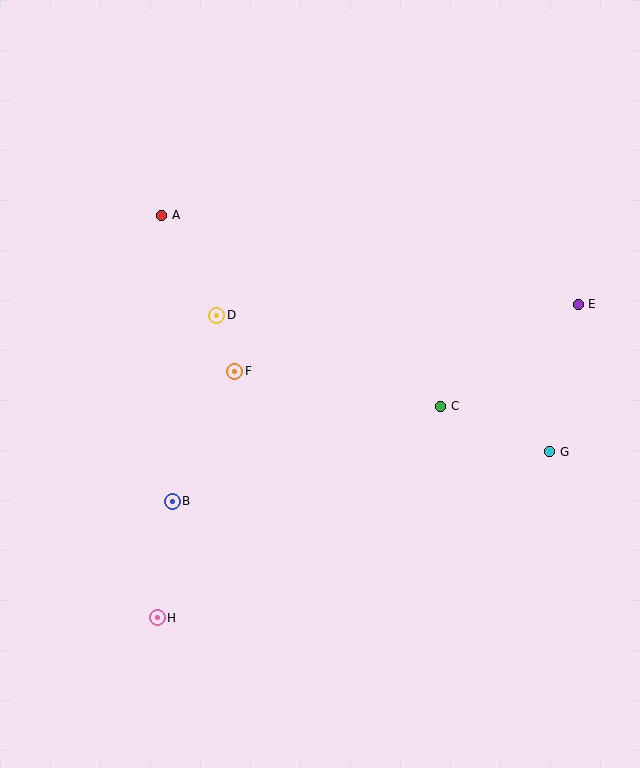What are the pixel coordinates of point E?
Point E is at (578, 304).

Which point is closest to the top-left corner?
Point A is closest to the top-left corner.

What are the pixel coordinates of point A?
Point A is at (162, 215).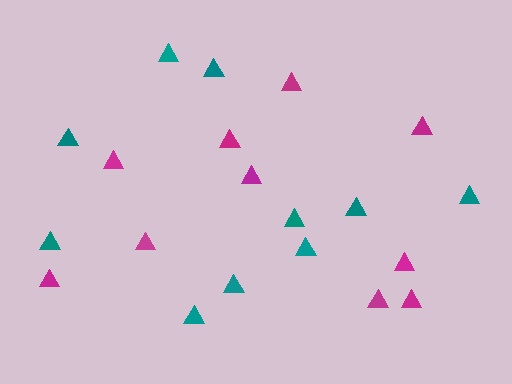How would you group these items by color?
There are 2 groups: one group of teal triangles (10) and one group of magenta triangles (10).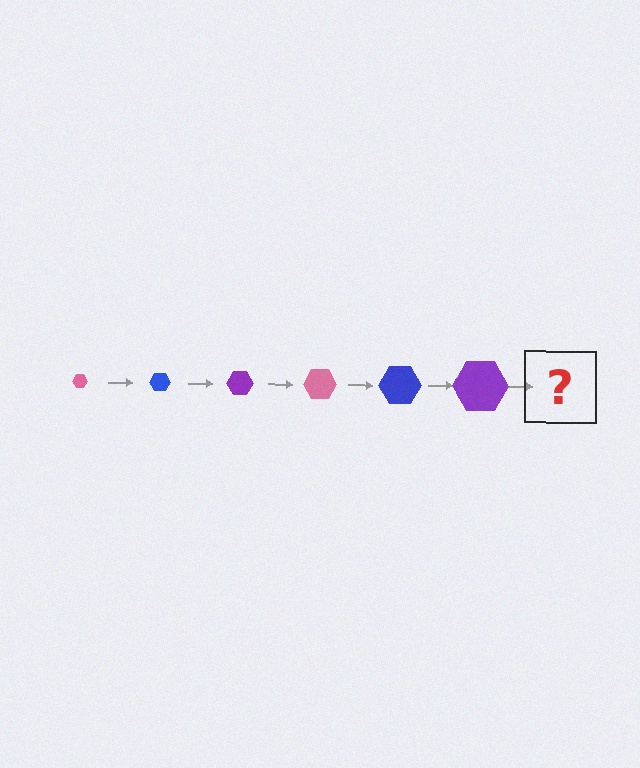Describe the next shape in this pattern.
It should be a pink hexagon, larger than the previous one.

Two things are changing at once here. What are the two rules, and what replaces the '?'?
The two rules are that the hexagon grows larger each step and the color cycles through pink, blue, and purple. The '?' should be a pink hexagon, larger than the previous one.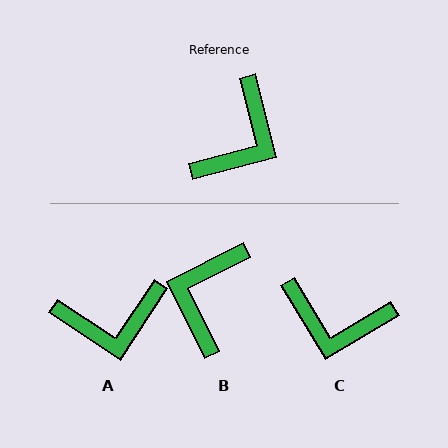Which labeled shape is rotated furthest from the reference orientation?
B, about 168 degrees away.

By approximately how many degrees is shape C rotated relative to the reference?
Approximately 73 degrees clockwise.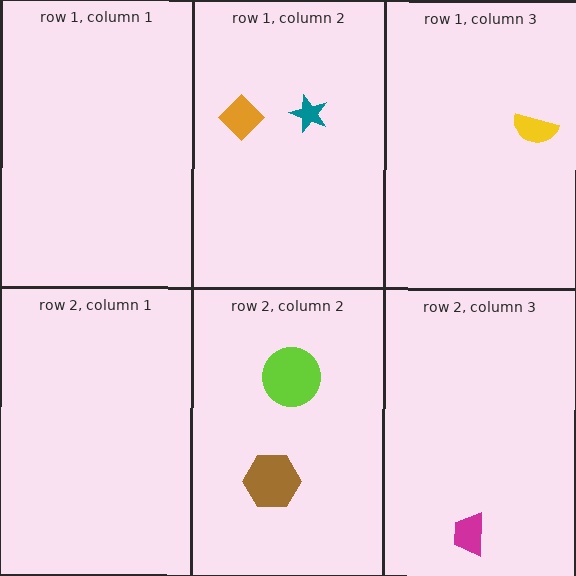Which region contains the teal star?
The row 1, column 2 region.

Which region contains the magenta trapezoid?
The row 2, column 3 region.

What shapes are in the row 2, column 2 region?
The brown hexagon, the lime circle.